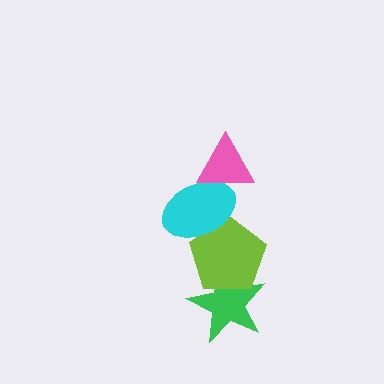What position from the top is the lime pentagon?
The lime pentagon is 3rd from the top.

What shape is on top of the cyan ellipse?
The pink triangle is on top of the cyan ellipse.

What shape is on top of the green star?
The lime pentagon is on top of the green star.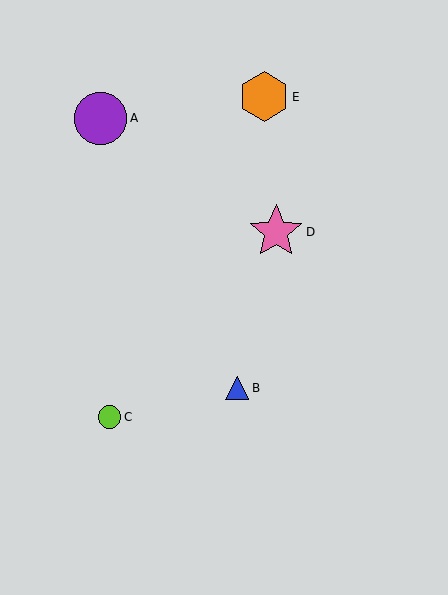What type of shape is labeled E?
Shape E is an orange hexagon.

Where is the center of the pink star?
The center of the pink star is at (276, 232).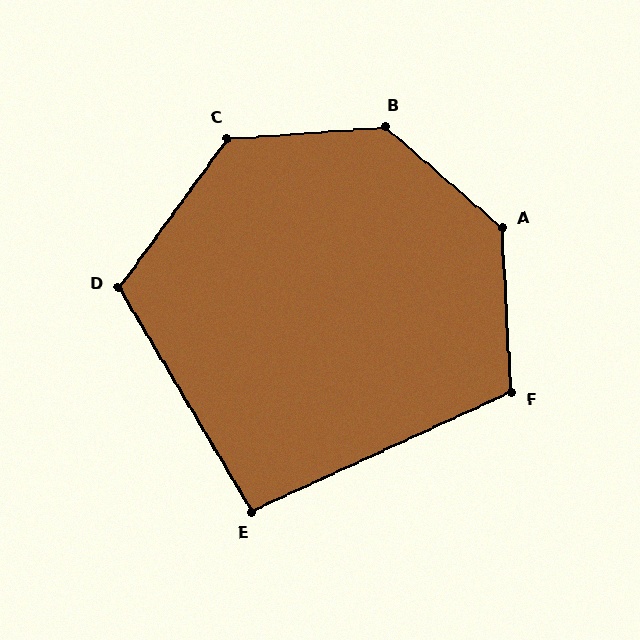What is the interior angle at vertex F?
Approximately 112 degrees (obtuse).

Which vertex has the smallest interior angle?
E, at approximately 96 degrees.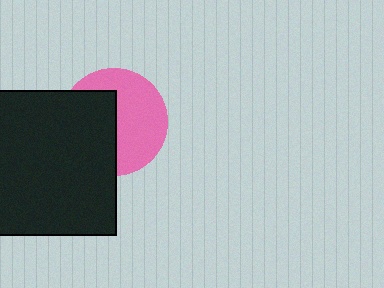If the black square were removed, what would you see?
You would see the complete pink circle.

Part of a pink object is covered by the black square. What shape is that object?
It is a circle.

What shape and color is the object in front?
The object in front is a black square.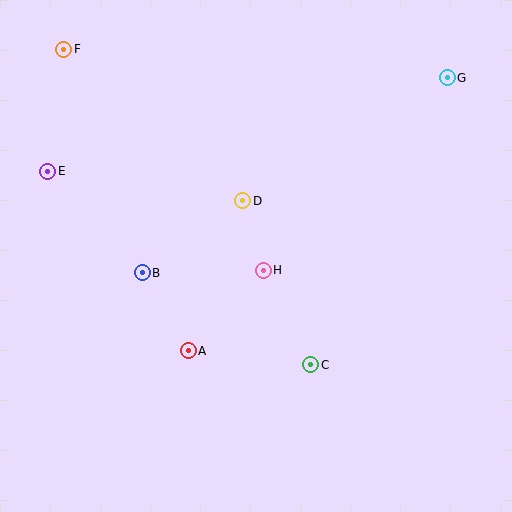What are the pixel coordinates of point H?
Point H is at (263, 270).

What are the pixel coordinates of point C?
Point C is at (311, 365).